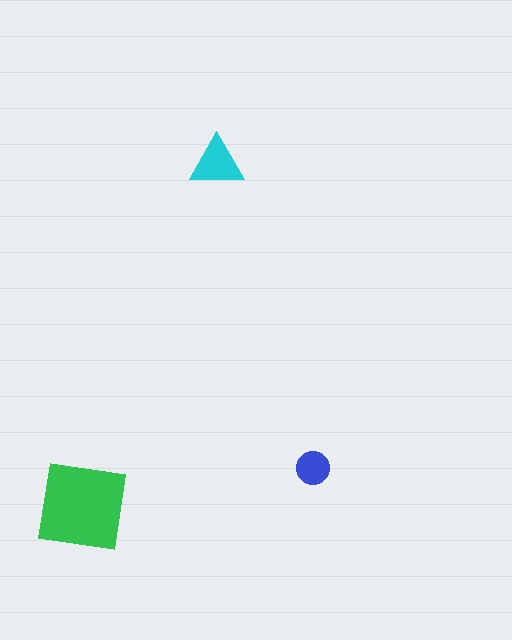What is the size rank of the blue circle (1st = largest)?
3rd.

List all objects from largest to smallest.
The green square, the cyan triangle, the blue circle.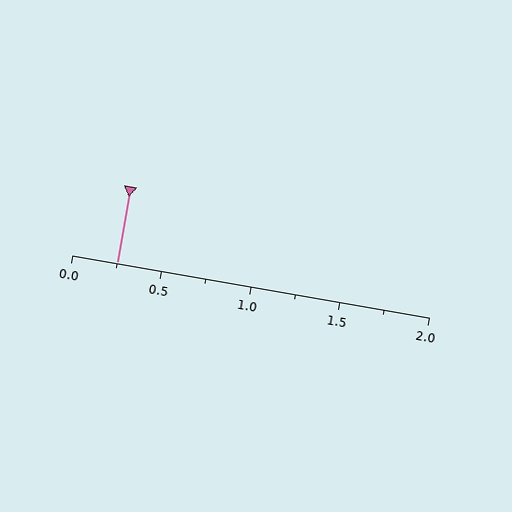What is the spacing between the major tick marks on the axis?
The major ticks are spaced 0.5 apart.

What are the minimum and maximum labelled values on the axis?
The axis runs from 0.0 to 2.0.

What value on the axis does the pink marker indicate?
The marker indicates approximately 0.25.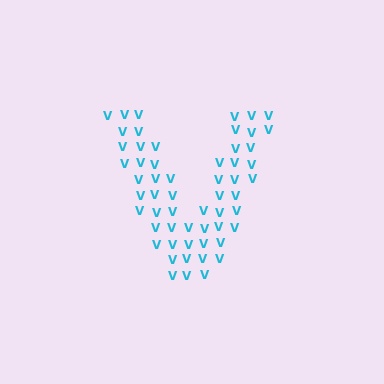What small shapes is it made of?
It is made of small letter V's.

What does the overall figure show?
The overall figure shows the letter V.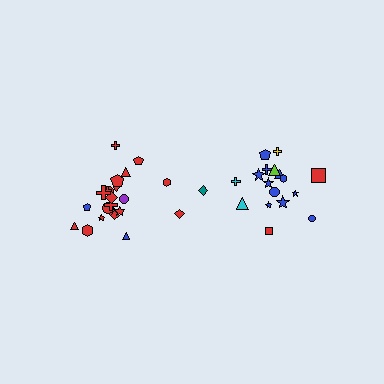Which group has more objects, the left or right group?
The left group.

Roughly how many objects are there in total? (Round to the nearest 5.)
Roughly 40 objects in total.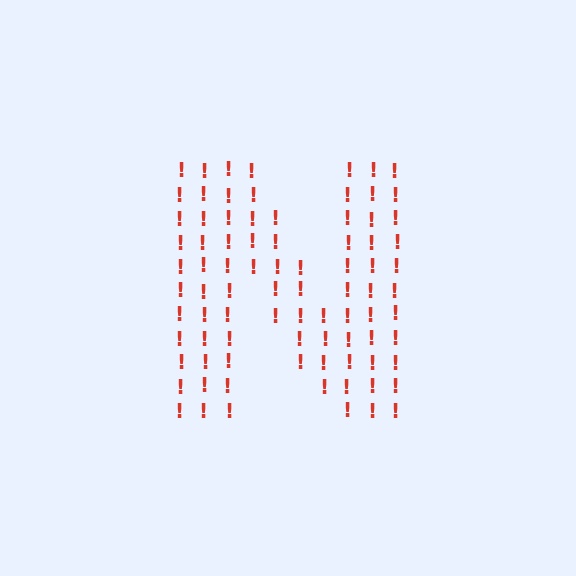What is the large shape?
The large shape is the letter N.